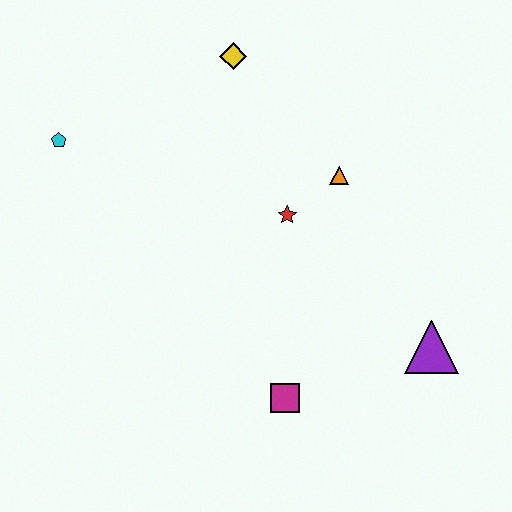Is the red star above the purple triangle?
Yes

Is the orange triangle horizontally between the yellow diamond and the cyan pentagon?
No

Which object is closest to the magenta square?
The purple triangle is closest to the magenta square.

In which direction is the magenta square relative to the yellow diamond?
The magenta square is below the yellow diamond.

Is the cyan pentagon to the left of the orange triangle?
Yes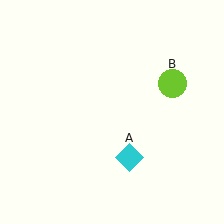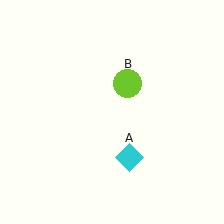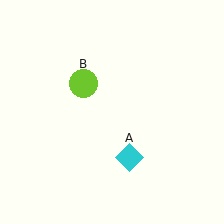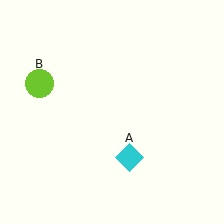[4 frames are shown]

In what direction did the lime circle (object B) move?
The lime circle (object B) moved left.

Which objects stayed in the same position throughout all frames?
Cyan diamond (object A) remained stationary.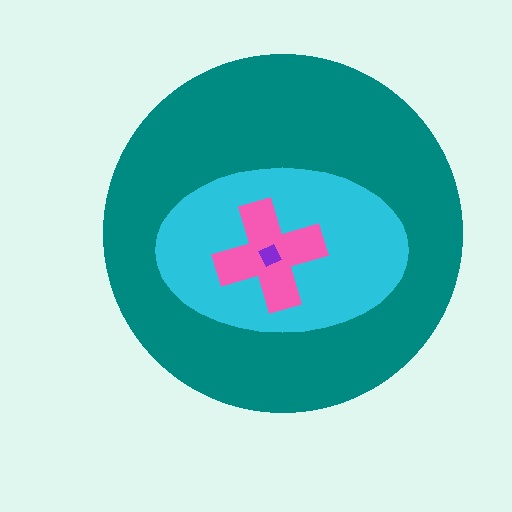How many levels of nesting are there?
4.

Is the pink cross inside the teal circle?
Yes.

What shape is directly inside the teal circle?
The cyan ellipse.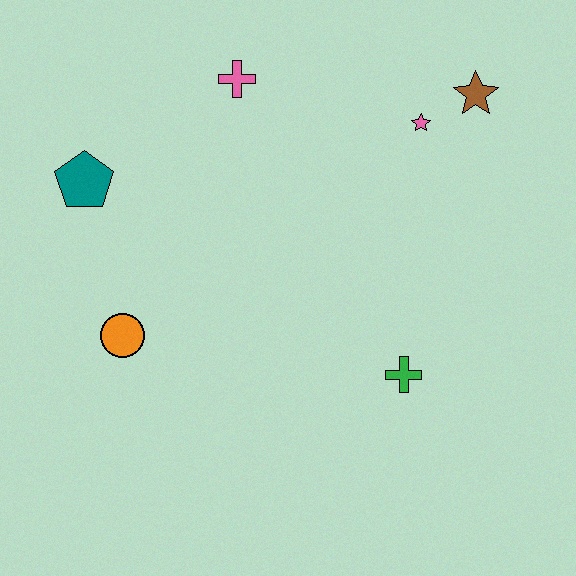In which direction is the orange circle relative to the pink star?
The orange circle is to the left of the pink star.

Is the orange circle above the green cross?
Yes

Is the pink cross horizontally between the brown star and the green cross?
No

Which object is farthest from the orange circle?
The brown star is farthest from the orange circle.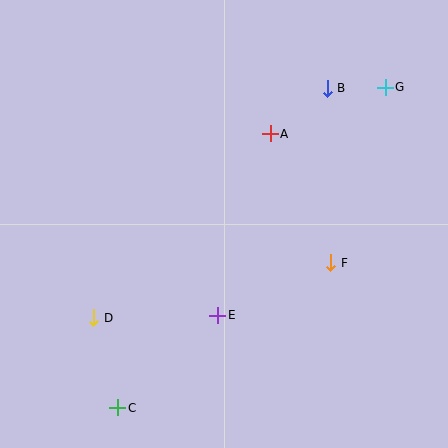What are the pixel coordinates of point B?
Point B is at (327, 88).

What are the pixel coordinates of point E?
Point E is at (218, 315).